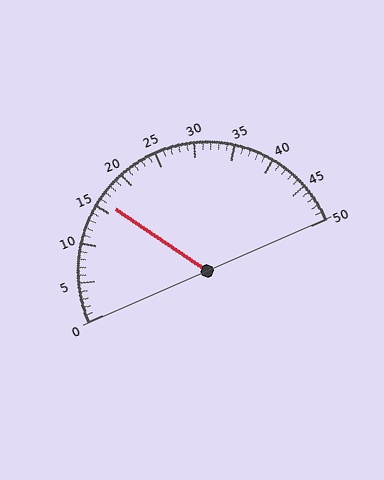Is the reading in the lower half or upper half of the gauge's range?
The reading is in the lower half of the range (0 to 50).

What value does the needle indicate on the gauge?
The needle indicates approximately 16.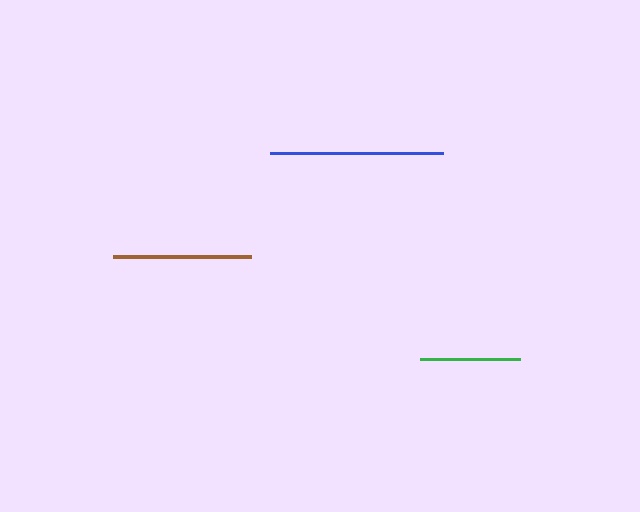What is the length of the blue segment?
The blue segment is approximately 173 pixels long.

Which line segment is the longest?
The blue line is the longest at approximately 173 pixels.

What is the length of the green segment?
The green segment is approximately 100 pixels long.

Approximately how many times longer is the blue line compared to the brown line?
The blue line is approximately 1.3 times the length of the brown line.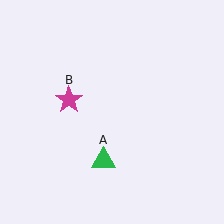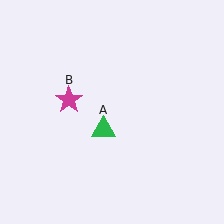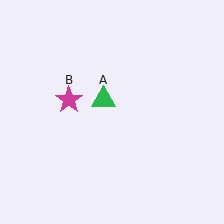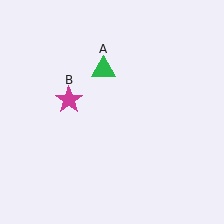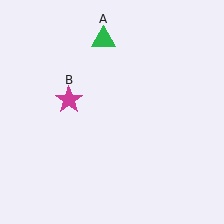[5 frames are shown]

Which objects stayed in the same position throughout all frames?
Magenta star (object B) remained stationary.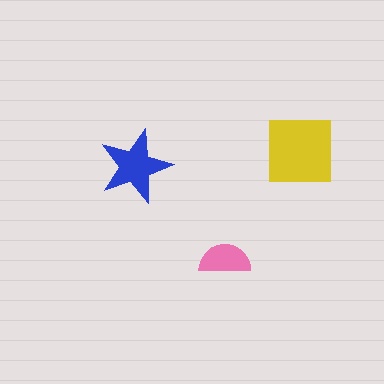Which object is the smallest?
The pink semicircle.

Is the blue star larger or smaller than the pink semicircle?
Larger.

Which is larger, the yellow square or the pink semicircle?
The yellow square.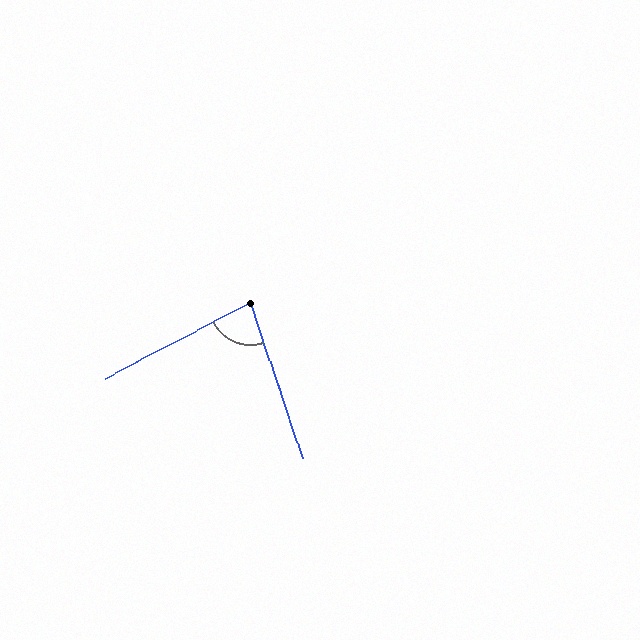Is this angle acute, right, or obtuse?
It is acute.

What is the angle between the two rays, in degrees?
Approximately 81 degrees.